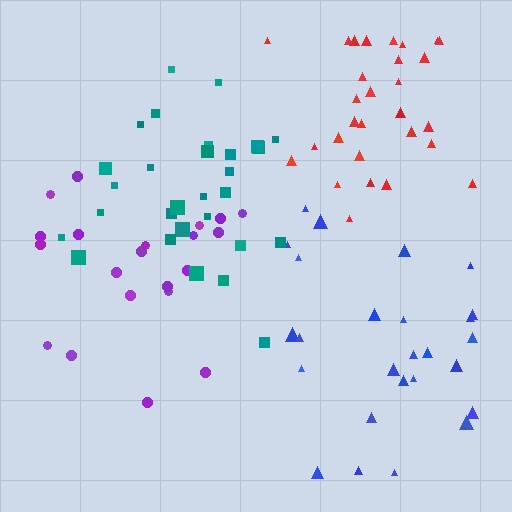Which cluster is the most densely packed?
Red.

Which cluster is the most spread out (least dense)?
Purple.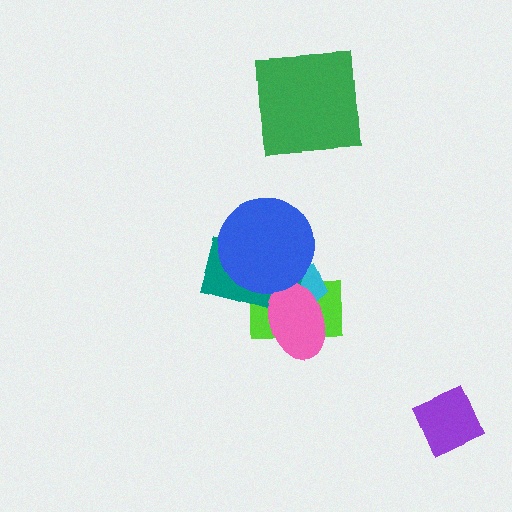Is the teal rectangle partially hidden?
Yes, it is partially covered by another shape.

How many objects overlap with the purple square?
0 objects overlap with the purple square.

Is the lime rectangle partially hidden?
Yes, it is partially covered by another shape.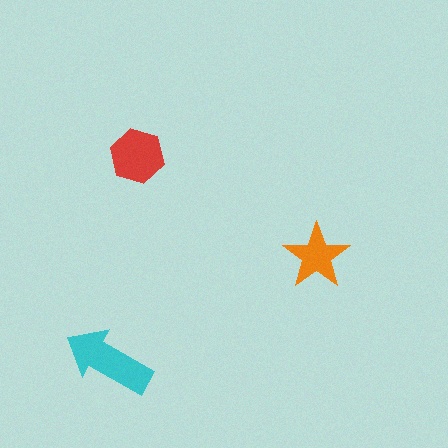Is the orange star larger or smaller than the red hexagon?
Smaller.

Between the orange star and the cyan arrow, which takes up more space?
The cyan arrow.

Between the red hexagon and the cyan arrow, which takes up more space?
The cyan arrow.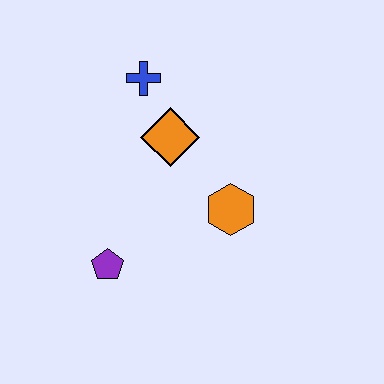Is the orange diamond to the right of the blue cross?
Yes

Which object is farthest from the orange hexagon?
The blue cross is farthest from the orange hexagon.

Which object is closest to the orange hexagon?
The orange diamond is closest to the orange hexagon.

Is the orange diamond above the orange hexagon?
Yes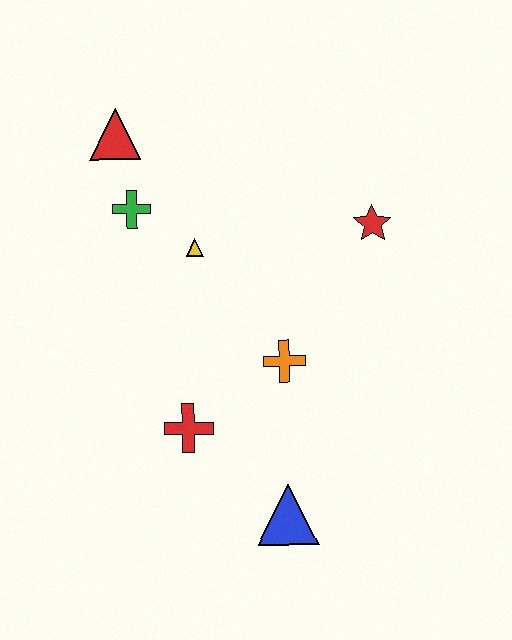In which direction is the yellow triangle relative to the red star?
The yellow triangle is to the left of the red star.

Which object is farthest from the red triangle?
The blue triangle is farthest from the red triangle.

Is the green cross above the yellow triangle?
Yes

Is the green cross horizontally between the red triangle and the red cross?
Yes